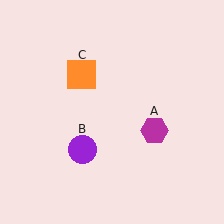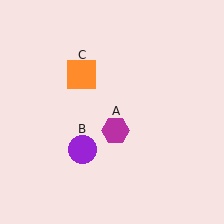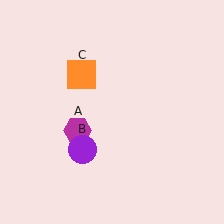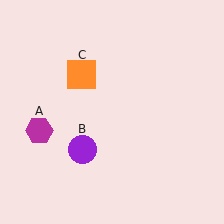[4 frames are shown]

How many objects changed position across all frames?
1 object changed position: magenta hexagon (object A).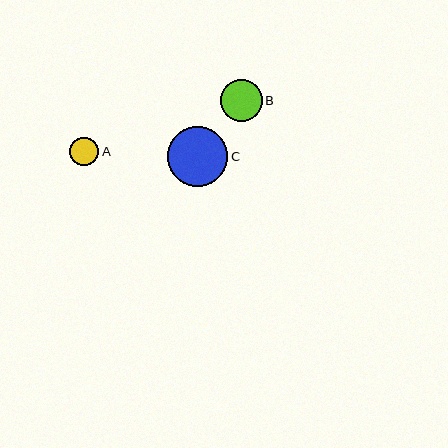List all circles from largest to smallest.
From largest to smallest: C, B, A.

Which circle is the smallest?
Circle A is the smallest with a size of approximately 29 pixels.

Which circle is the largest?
Circle C is the largest with a size of approximately 60 pixels.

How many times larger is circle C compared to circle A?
Circle C is approximately 2.1 times the size of circle A.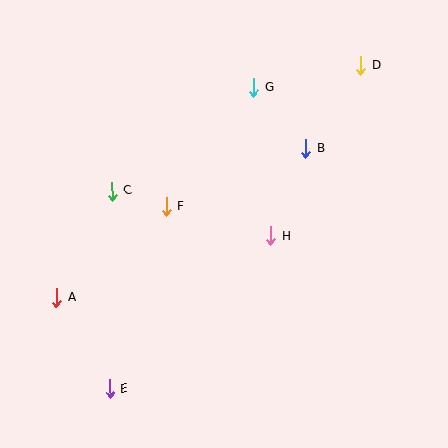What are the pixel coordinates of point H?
Point H is at (271, 236).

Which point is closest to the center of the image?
Point H at (271, 236) is closest to the center.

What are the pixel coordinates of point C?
Point C is at (112, 191).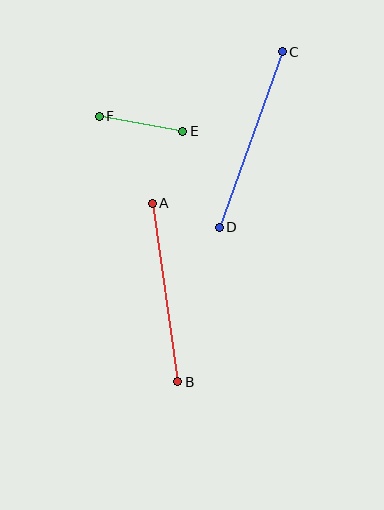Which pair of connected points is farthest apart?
Points C and D are farthest apart.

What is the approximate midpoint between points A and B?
The midpoint is at approximately (165, 293) pixels.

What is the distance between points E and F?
The distance is approximately 85 pixels.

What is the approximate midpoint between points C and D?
The midpoint is at approximately (251, 139) pixels.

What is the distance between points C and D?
The distance is approximately 186 pixels.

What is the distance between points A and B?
The distance is approximately 180 pixels.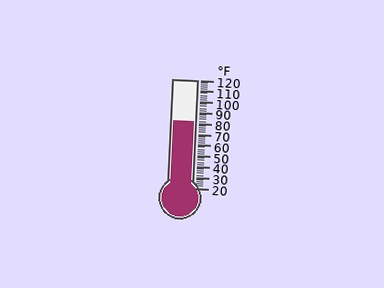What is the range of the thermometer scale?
The thermometer scale ranges from 20°F to 120°F.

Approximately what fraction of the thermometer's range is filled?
The thermometer is filled to approximately 60% of its range.